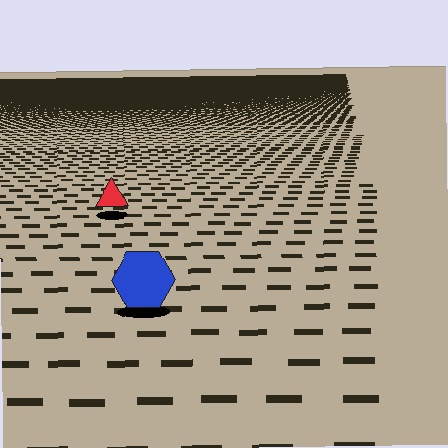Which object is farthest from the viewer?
The red triangle is farthest from the viewer. It appears smaller and the ground texture around it is denser.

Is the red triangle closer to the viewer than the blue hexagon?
No. The blue hexagon is closer — you can tell from the texture gradient: the ground texture is coarser near it.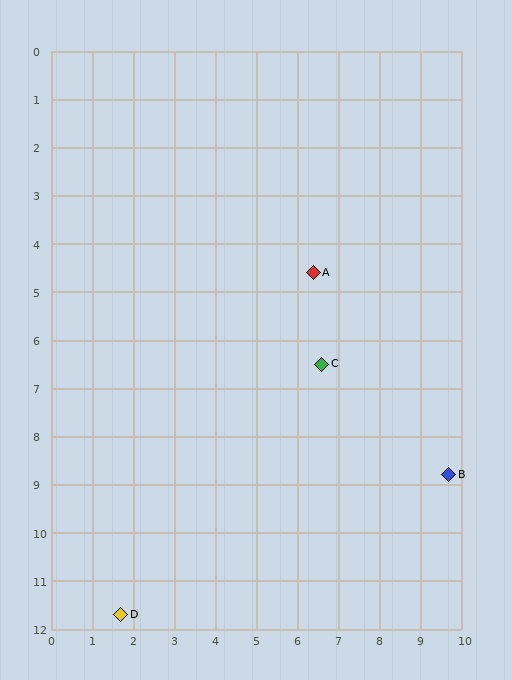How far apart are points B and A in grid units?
Points B and A are about 5.3 grid units apart.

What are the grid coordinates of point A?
Point A is at approximately (6.4, 4.6).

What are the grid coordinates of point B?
Point B is at approximately (9.7, 8.8).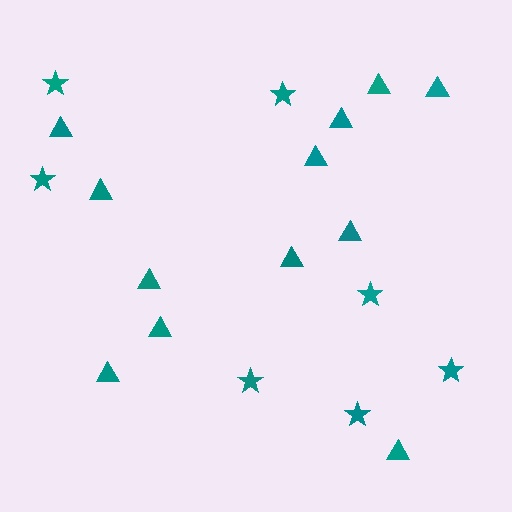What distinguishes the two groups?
There are 2 groups: one group of stars (7) and one group of triangles (12).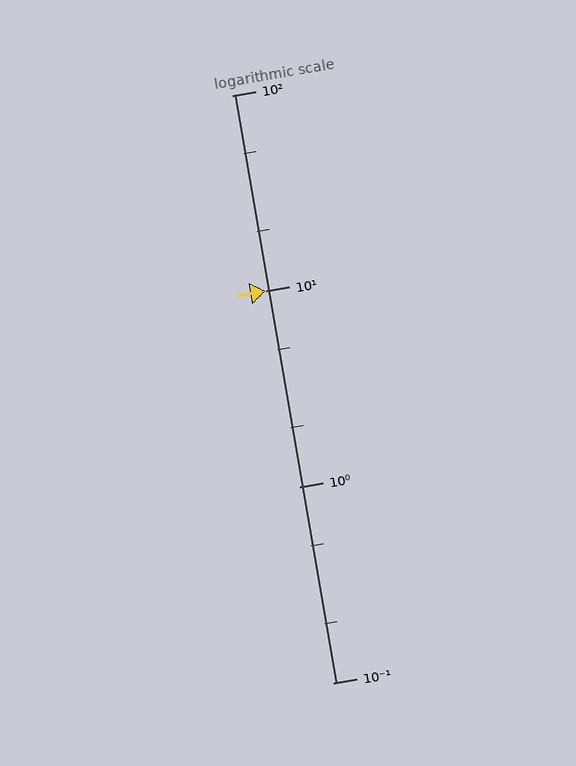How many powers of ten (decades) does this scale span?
The scale spans 3 decades, from 0.1 to 100.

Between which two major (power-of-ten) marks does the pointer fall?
The pointer is between 10 and 100.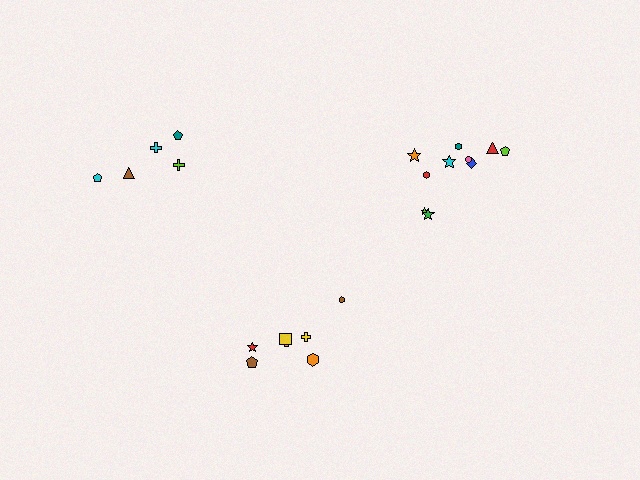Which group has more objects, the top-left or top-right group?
The top-right group.